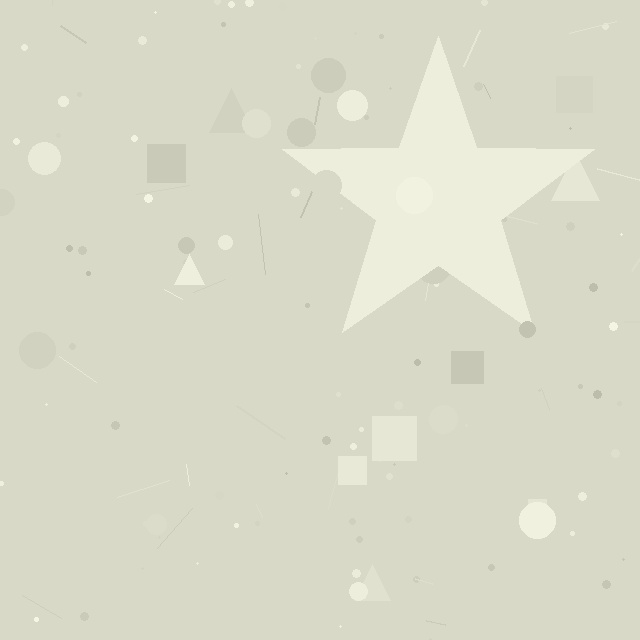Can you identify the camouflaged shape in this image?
The camouflaged shape is a star.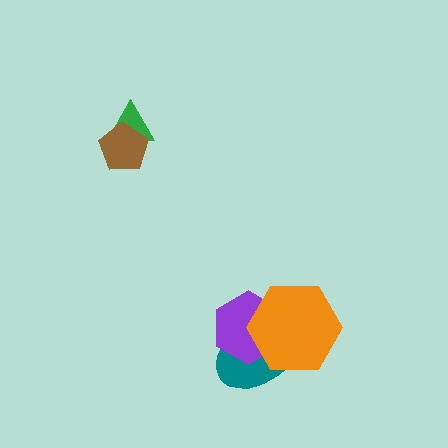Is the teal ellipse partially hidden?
Yes, it is partially covered by another shape.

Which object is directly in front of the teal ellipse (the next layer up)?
The purple hexagon is directly in front of the teal ellipse.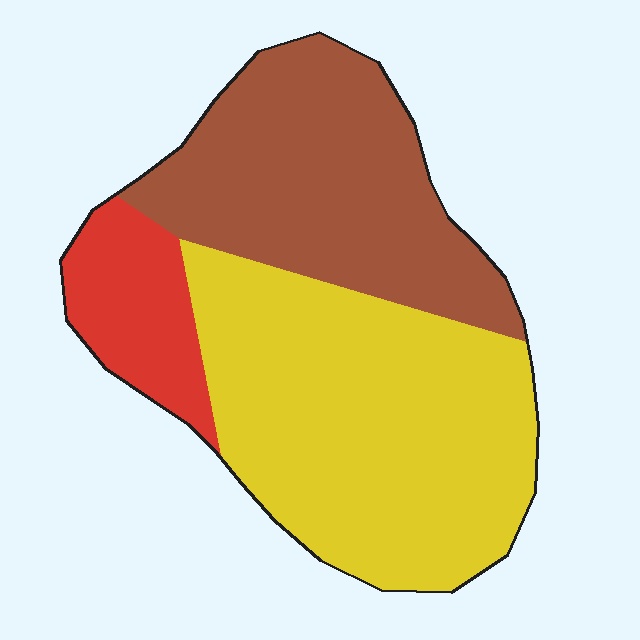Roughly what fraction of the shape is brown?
Brown takes up about three eighths (3/8) of the shape.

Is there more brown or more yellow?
Yellow.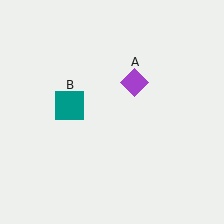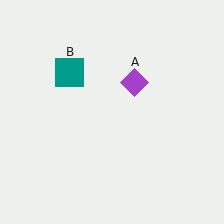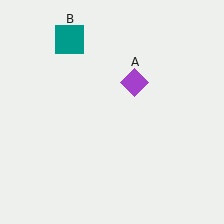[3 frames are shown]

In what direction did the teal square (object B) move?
The teal square (object B) moved up.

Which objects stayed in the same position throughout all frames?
Purple diamond (object A) remained stationary.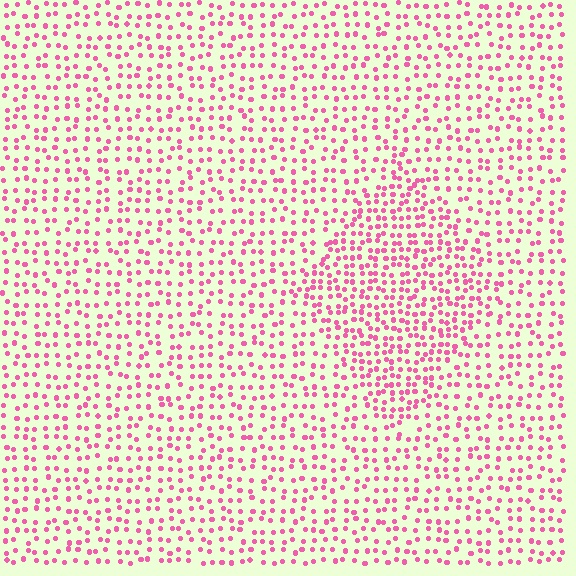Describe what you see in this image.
The image contains small pink elements arranged at two different densities. A diamond-shaped region is visible where the elements are more densely packed than the surrounding area.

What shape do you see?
I see a diamond.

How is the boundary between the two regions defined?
The boundary is defined by a change in element density (approximately 1.7x ratio). All elements are the same color, size, and shape.